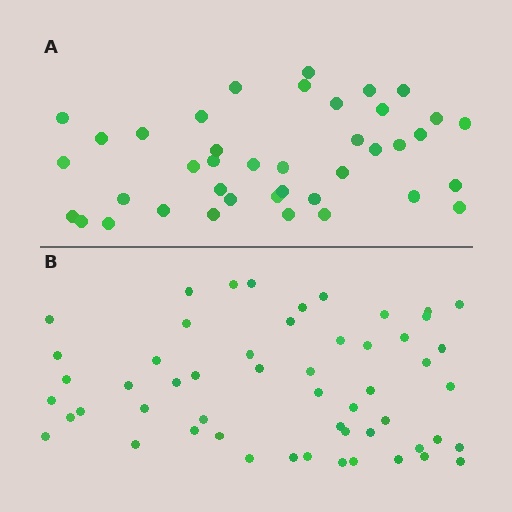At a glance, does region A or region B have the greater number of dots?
Region B (the bottom region) has more dots.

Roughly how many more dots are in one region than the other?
Region B has approximately 15 more dots than region A.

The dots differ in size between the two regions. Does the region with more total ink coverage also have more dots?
No. Region A has more total ink coverage because its dots are larger, but region B actually contains more individual dots. Total area can be misleading — the number of items is what matters here.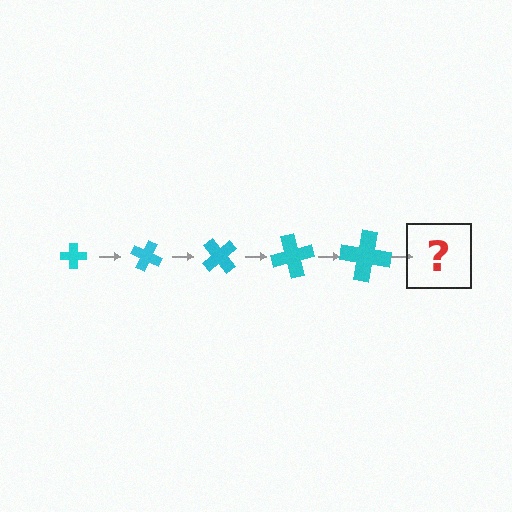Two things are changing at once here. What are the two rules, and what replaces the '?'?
The two rules are that the cross grows larger each step and it rotates 25 degrees each step. The '?' should be a cross, larger than the previous one and rotated 125 degrees from the start.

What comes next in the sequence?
The next element should be a cross, larger than the previous one and rotated 125 degrees from the start.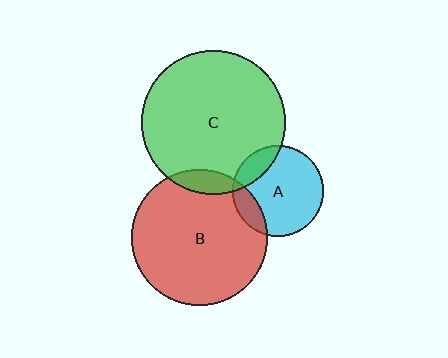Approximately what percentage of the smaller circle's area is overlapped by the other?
Approximately 10%.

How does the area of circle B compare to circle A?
Approximately 2.2 times.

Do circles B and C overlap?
Yes.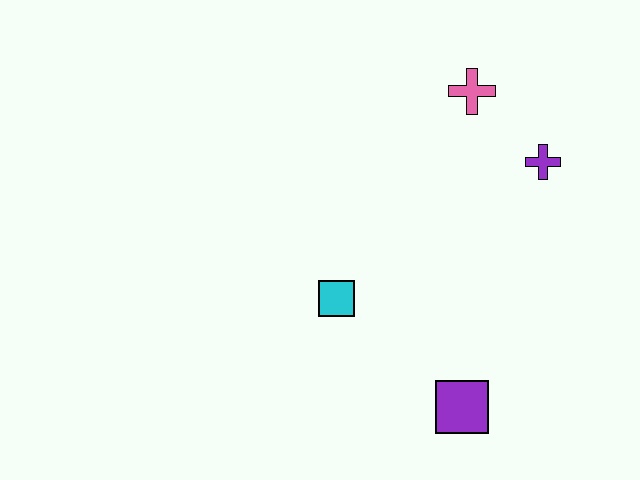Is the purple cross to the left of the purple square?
No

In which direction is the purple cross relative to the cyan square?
The purple cross is to the right of the cyan square.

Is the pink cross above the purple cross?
Yes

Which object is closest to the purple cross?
The pink cross is closest to the purple cross.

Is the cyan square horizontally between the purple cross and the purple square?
No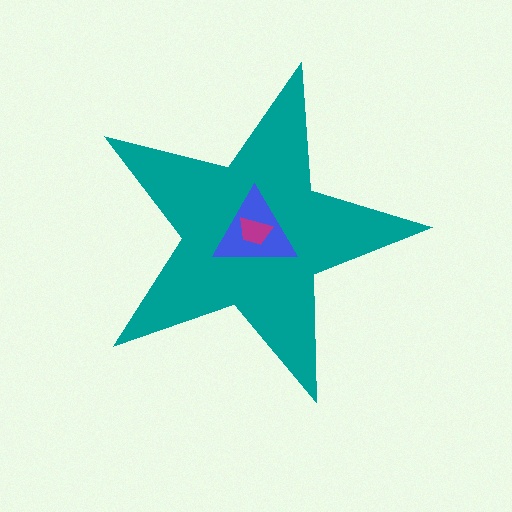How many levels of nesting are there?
3.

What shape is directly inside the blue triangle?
The magenta trapezoid.